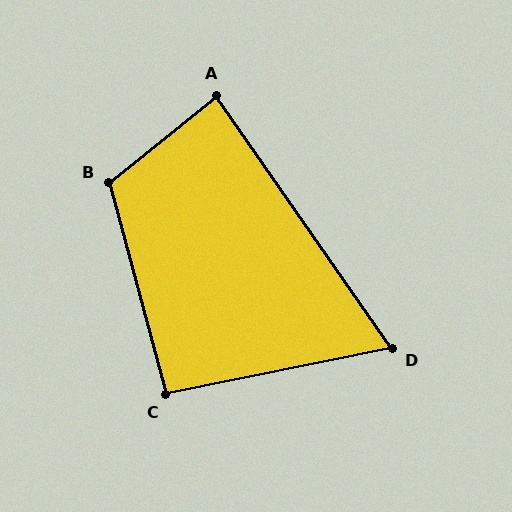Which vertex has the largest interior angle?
B, at approximately 114 degrees.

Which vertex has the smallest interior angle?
D, at approximately 66 degrees.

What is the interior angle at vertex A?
Approximately 86 degrees (approximately right).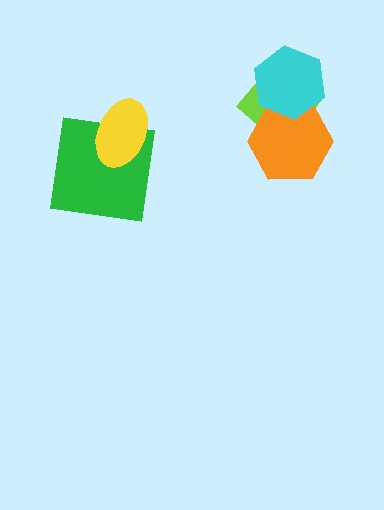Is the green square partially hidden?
Yes, it is partially covered by another shape.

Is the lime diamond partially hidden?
Yes, it is partially covered by another shape.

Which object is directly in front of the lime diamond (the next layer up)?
The orange hexagon is directly in front of the lime diamond.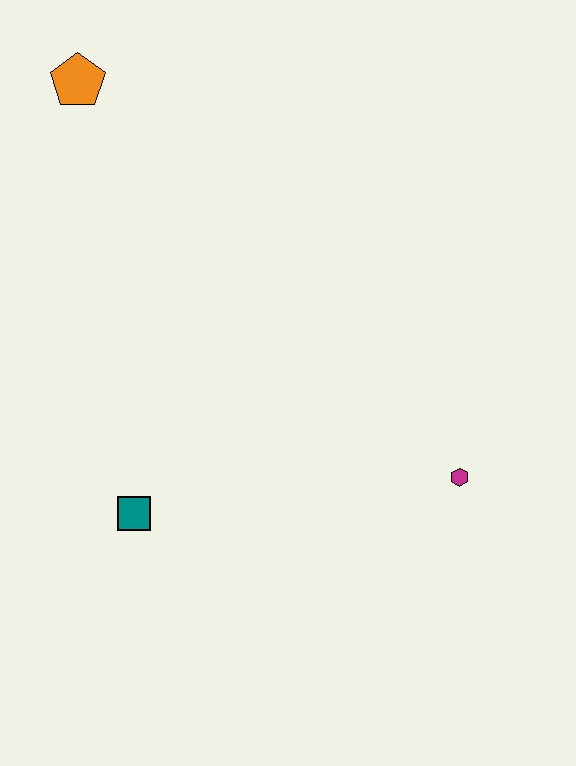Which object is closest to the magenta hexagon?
The teal square is closest to the magenta hexagon.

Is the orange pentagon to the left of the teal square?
Yes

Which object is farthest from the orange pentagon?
The magenta hexagon is farthest from the orange pentagon.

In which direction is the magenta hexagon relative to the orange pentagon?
The magenta hexagon is below the orange pentagon.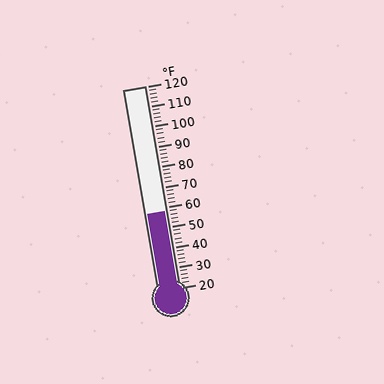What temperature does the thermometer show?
The thermometer shows approximately 58°F.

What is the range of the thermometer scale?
The thermometer scale ranges from 20°F to 120°F.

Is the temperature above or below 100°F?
The temperature is below 100°F.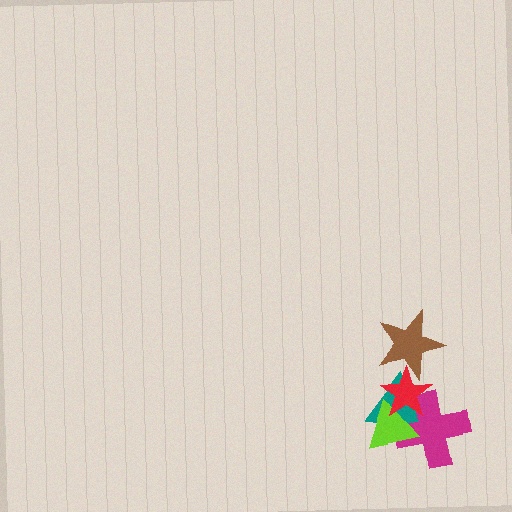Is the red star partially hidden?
Yes, it is partially covered by another shape.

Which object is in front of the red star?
The brown star is in front of the red star.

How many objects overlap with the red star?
4 objects overlap with the red star.